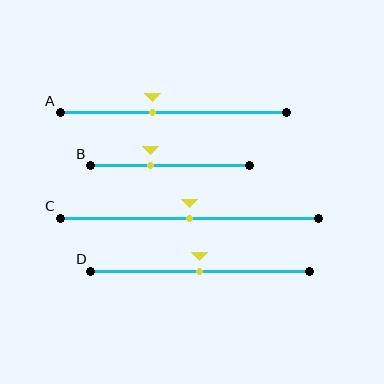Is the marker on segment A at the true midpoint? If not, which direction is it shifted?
No, the marker on segment A is shifted to the left by about 9% of the segment length.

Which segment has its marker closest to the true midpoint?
Segment C has its marker closest to the true midpoint.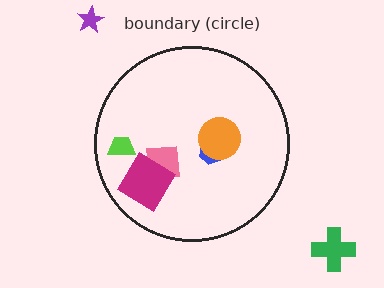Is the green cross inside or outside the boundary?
Outside.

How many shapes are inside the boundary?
5 inside, 2 outside.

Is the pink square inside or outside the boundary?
Inside.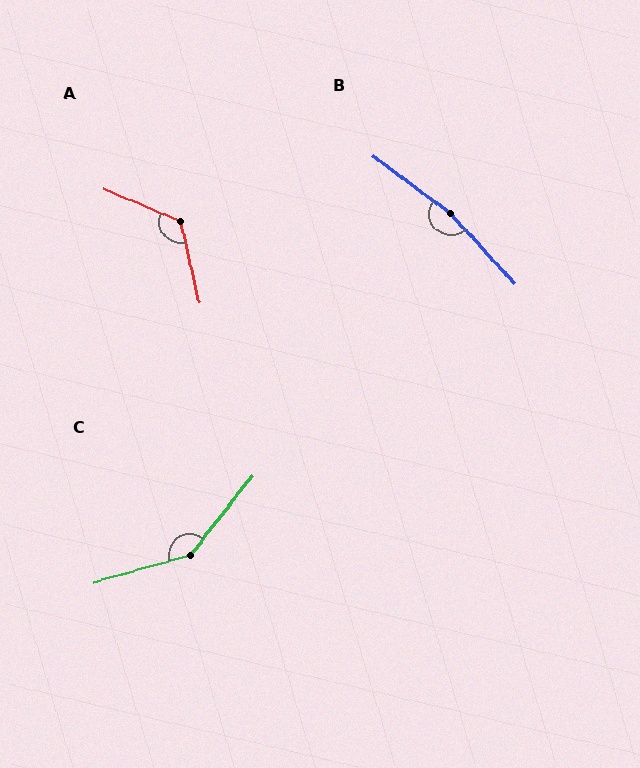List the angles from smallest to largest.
A (126°), C (144°), B (169°).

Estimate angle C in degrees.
Approximately 144 degrees.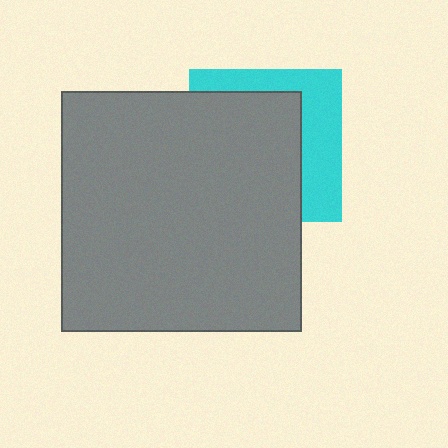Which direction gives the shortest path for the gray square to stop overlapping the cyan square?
Moving left gives the shortest separation.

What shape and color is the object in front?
The object in front is a gray square.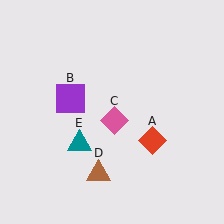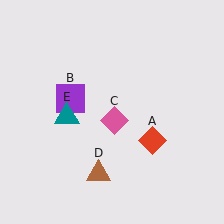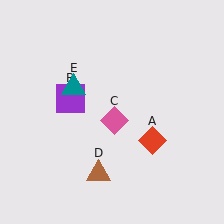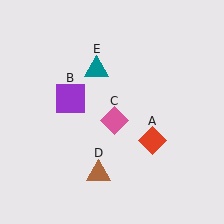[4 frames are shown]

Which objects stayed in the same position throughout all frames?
Red diamond (object A) and purple square (object B) and pink diamond (object C) and brown triangle (object D) remained stationary.